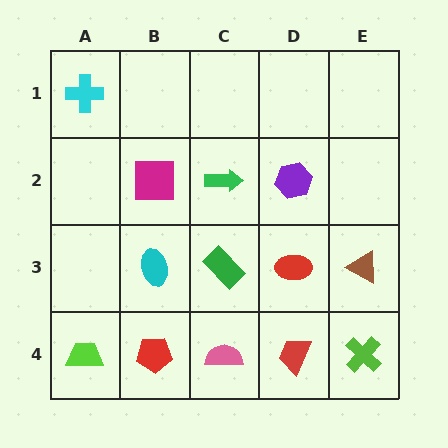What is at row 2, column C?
A green arrow.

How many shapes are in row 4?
5 shapes.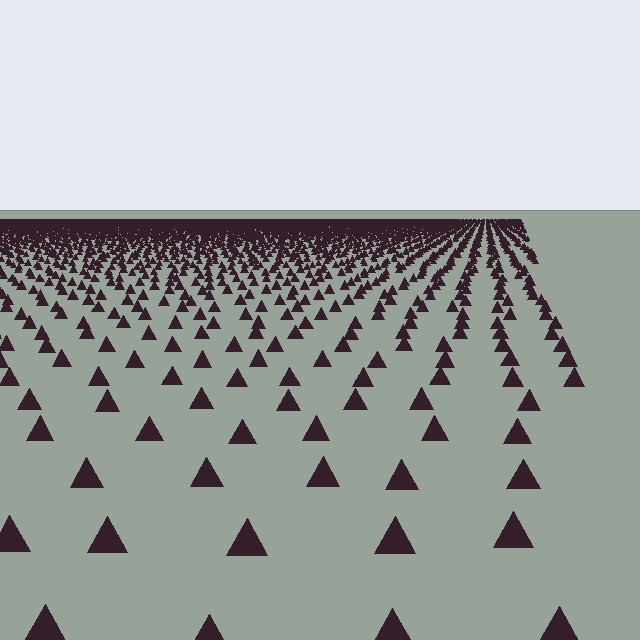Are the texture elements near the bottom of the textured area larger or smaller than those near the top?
Larger. Near the bottom, elements are closer to the viewer and appear at a bigger on-screen size.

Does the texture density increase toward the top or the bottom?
Density increases toward the top.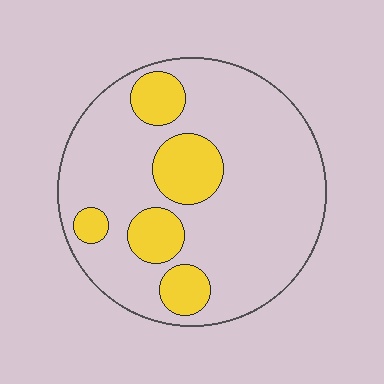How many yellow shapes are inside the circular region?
5.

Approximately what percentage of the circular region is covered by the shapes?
Approximately 20%.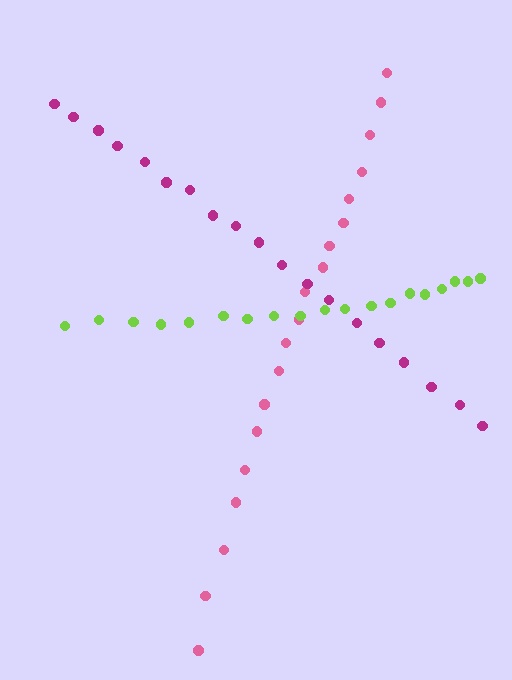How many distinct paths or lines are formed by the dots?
There are 3 distinct paths.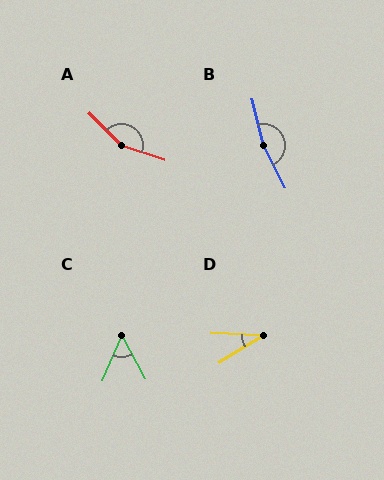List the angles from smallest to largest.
D (35°), C (52°), A (154°), B (168°).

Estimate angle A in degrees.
Approximately 154 degrees.